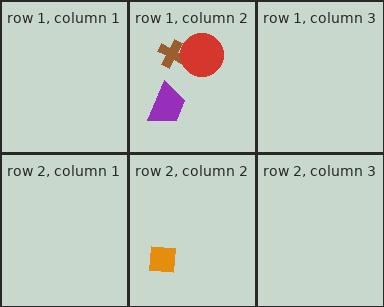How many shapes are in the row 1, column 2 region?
3.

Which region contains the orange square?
The row 2, column 2 region.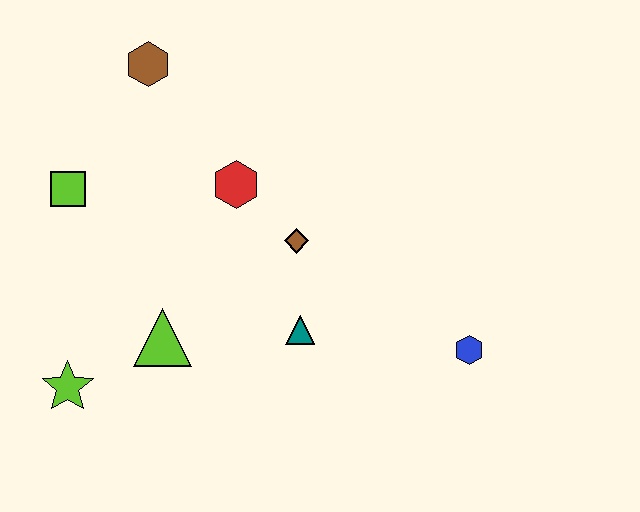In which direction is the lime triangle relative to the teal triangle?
The lime triangle is to the left of the teal triangle.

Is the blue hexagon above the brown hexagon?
No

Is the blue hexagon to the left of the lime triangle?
No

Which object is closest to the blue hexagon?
The teal triangle is closest to the blue hexagon.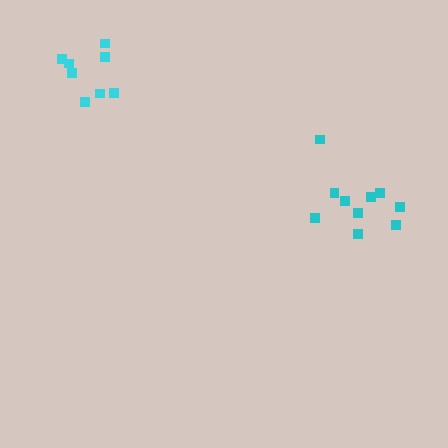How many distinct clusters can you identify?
There are 2 distinct clusters.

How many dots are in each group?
Group 1: 10 dots, Group 2: 8 dots (18 total).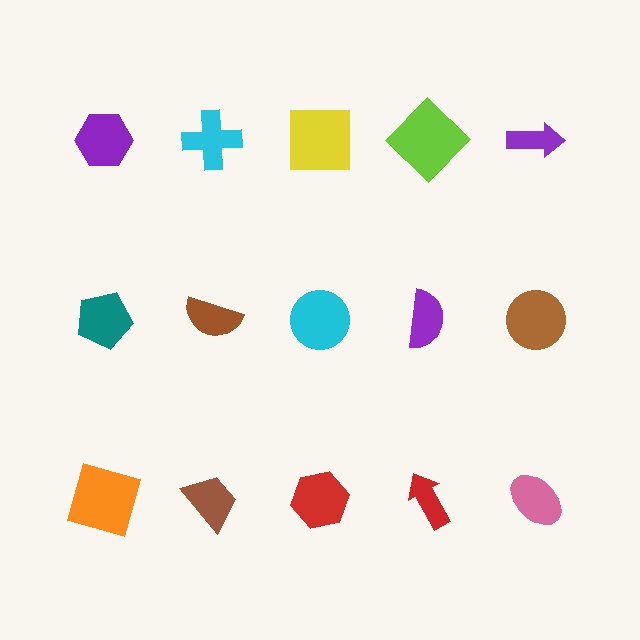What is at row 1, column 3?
A yellow square.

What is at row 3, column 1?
An orange square.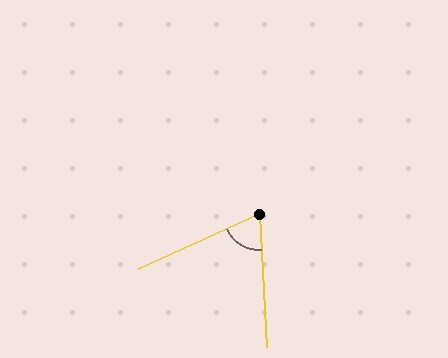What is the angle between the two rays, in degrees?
Approximately 69 degrees.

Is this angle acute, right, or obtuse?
It is acute.